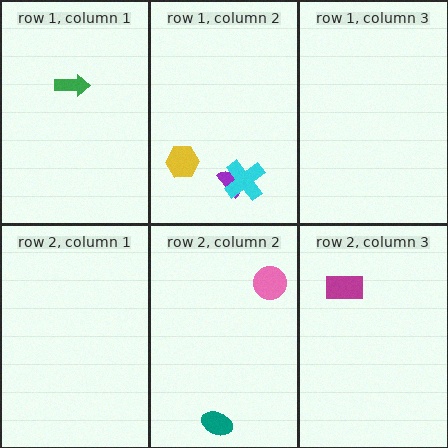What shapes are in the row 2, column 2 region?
The teal ellipse, the pink circle.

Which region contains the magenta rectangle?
The row 2, column 3 region.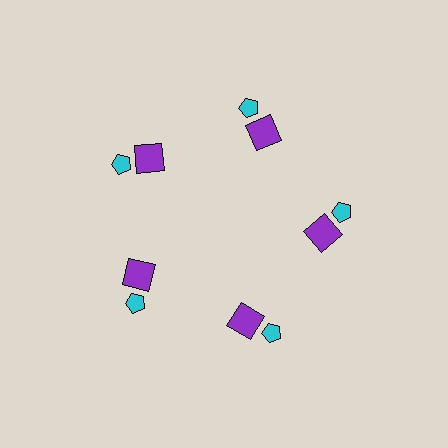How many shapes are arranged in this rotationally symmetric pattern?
There are 10 shapes, arranged in 5 groups of 2.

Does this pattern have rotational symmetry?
Yes, this pattern has 5-fold rotational symmetry. It looks the same after rotating 72 degrees around the center.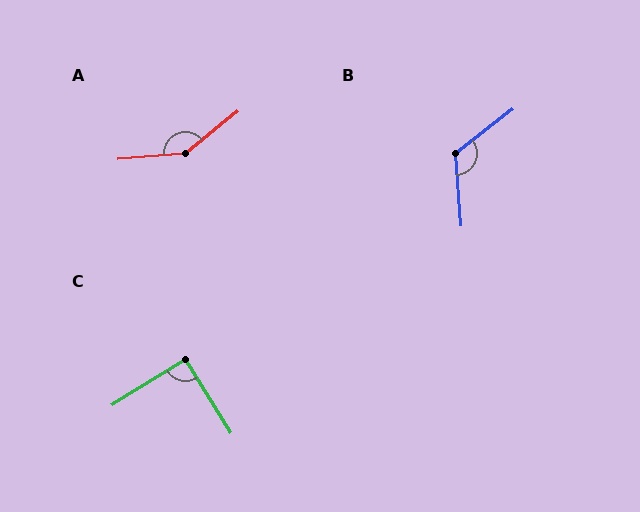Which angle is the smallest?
C, at approximately 90 degrees.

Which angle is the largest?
A, at approximately 145 degrees.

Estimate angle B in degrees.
Approximately 123 degrees.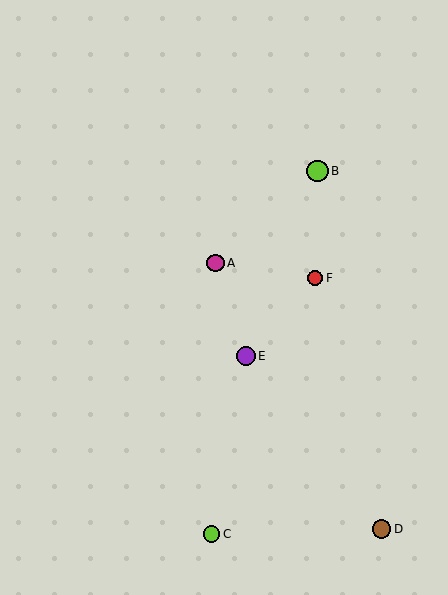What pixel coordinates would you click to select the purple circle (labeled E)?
Click at (246, 356) to select the purple circle E.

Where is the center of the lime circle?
The center of the lime circle is at (212, 534).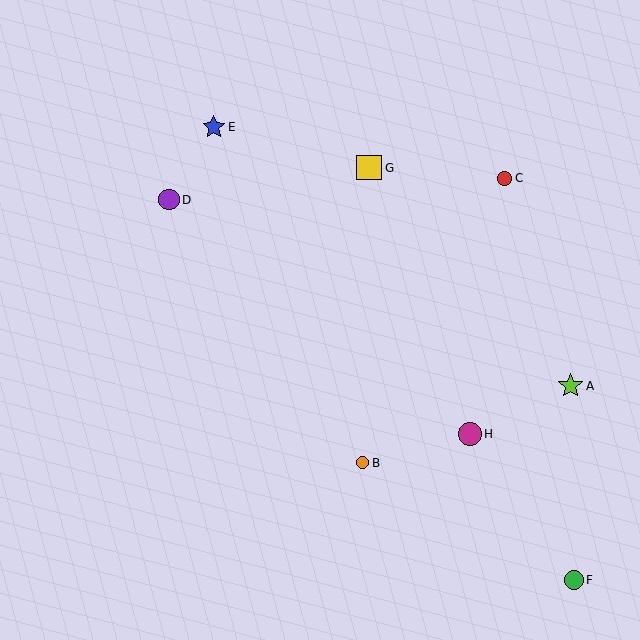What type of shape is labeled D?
Shape D is a purple circle.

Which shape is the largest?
The yellow square (labeled G) is the largest.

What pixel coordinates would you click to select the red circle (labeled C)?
Click at (505, 178) to select the red circle C.